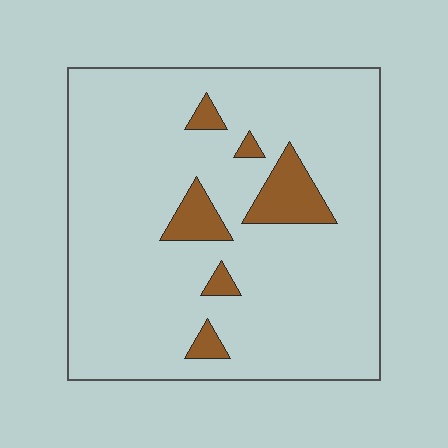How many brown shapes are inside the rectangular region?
6.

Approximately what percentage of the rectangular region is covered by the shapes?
Approximately 10%.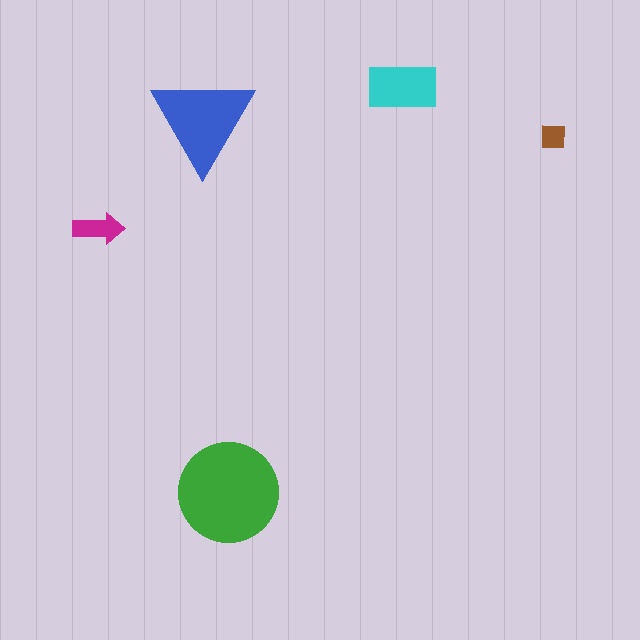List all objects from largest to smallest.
The green circle, the blue triangle, the cyan rectangle, the magenta arrow, the brown square.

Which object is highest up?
The cyan rectangle is topmost.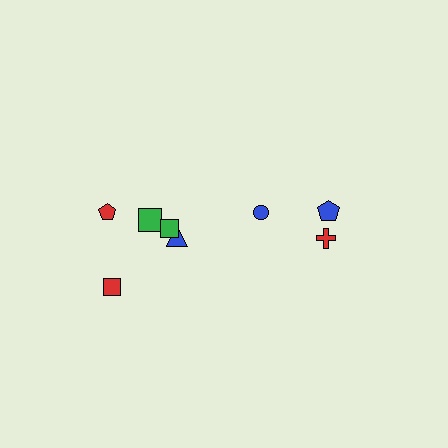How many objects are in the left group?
There are 5 objects.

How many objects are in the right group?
There are 3 objects.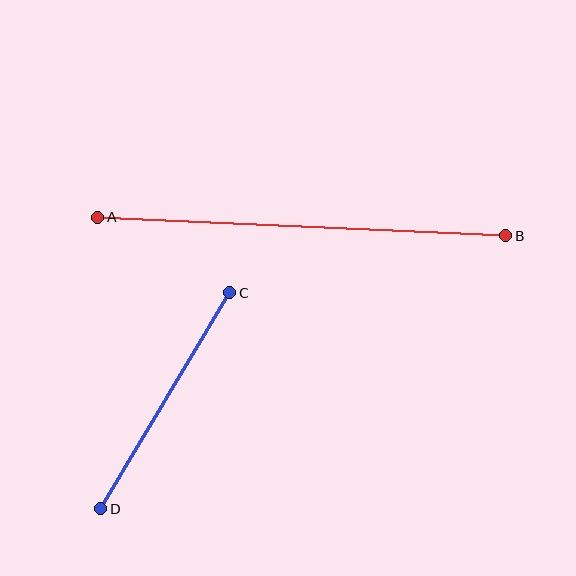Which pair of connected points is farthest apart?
Points A and B are farthest apart.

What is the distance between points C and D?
The distance is approximately 251 pixels.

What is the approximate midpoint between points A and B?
The midpoint is at approximately (302, 227) pixels.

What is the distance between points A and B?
The distance is approximately 408 pixels.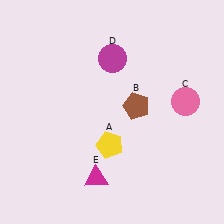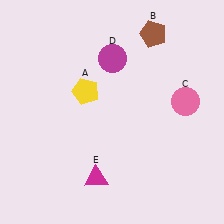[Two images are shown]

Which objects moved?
The objects that moved are: the yellow pentagon (A), the brown pentagon (B).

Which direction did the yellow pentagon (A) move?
The yellow pentagon (A) moved up.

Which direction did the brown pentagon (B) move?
The brown pentagon (B) moved up.